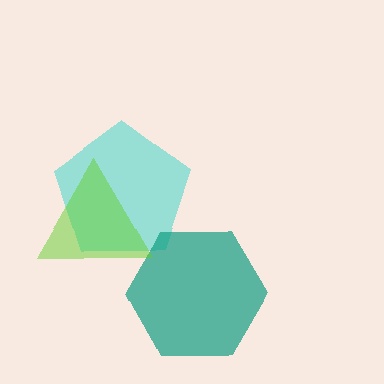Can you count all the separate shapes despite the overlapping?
Yes, there are 3 separate shapes.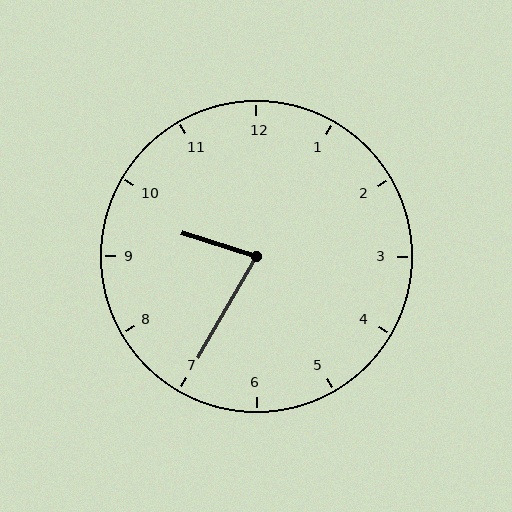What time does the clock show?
9:35.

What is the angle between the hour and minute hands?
Approximately 78 degrees.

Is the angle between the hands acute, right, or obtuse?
It is acute.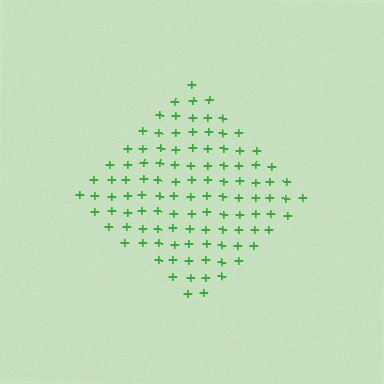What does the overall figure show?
The overall figure shows a diamond.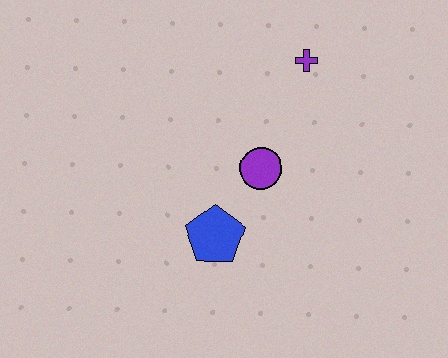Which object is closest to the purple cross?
The purple circle is closest to the purple cross.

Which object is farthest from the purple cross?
The blue pentagon is farthest from the purple cross.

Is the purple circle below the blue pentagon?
No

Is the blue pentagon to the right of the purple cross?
No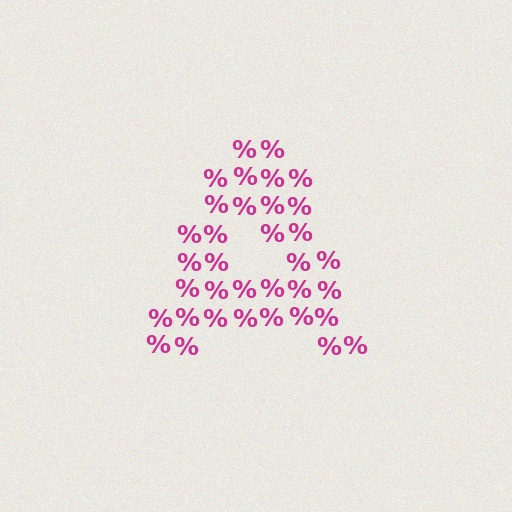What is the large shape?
The large shape is the letter A.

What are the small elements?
The small elements are percent signs.